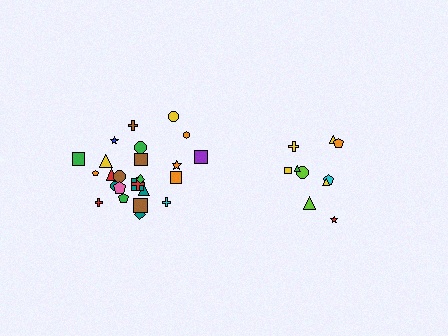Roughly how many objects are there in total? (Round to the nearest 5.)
Roughly 35 objects in total.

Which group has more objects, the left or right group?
The left group.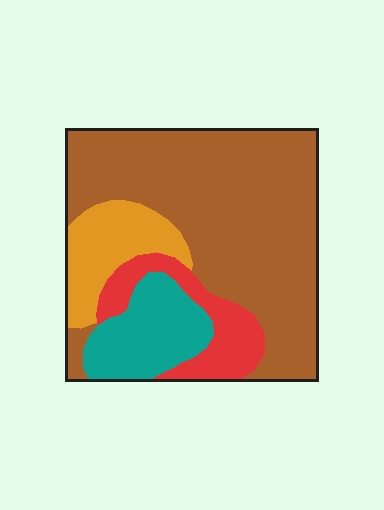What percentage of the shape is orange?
Orange takes up less than a sixth of the shape.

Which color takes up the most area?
Brown, at roughly 60%.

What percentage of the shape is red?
Red takes up less than a quarter of the shape.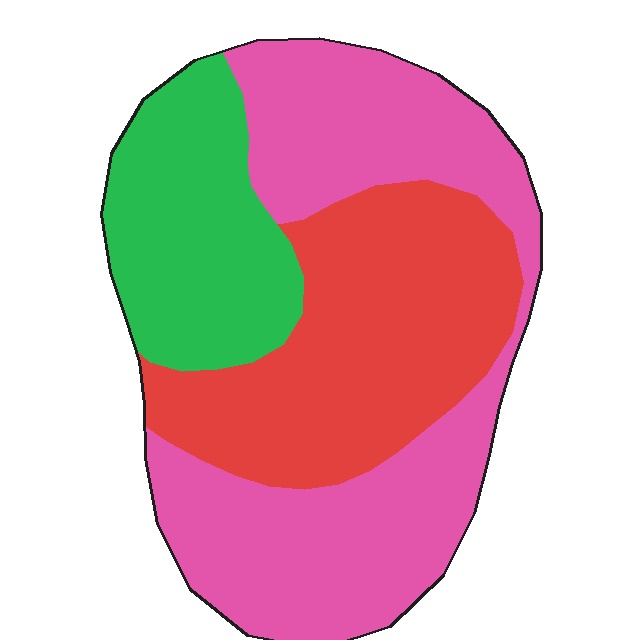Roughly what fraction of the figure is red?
Red covers 33% of the figure.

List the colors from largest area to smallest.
From largest to smallest: pink, red, green.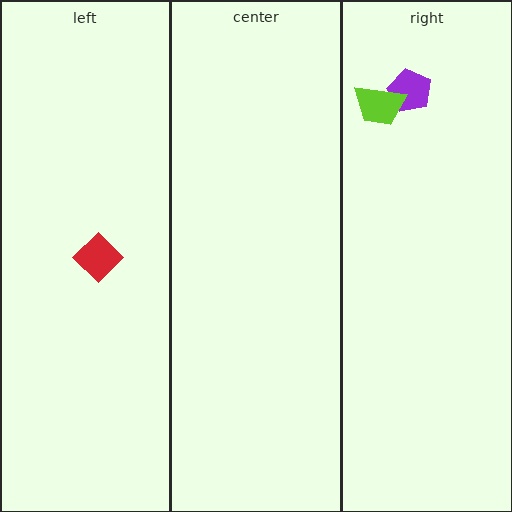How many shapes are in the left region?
1.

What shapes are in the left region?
The red diamond.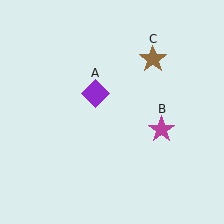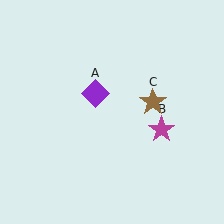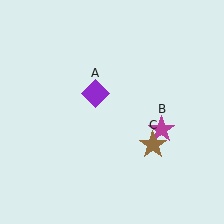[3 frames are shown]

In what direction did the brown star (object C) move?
The brown star (object C) moved down.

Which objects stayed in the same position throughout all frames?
Purple diamond (object A) and magenta star (object B) remained stationary.